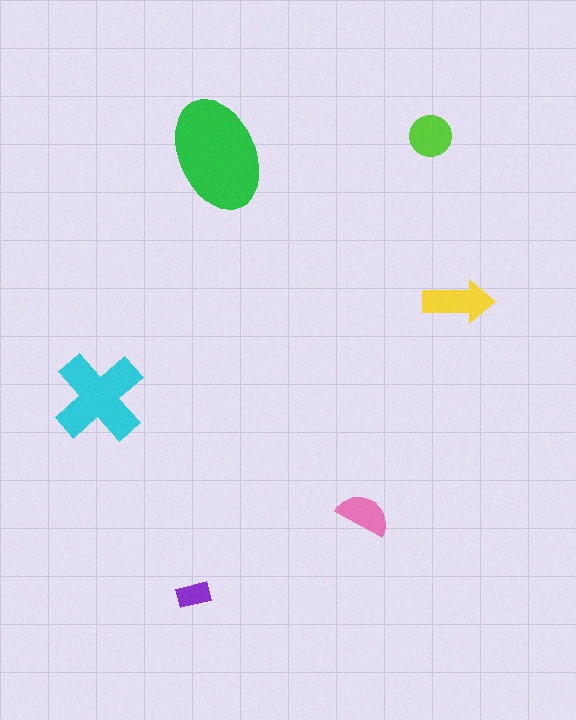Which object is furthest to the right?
The yellow arrow is rightmost.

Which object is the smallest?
The purple rectangle.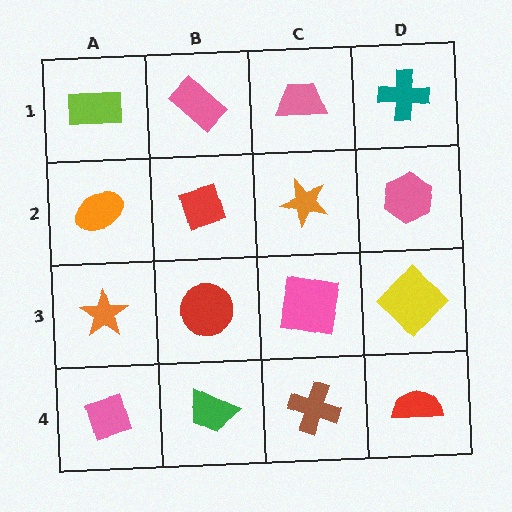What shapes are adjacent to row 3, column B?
A red diamond (row 2, column B), a green trapezoid (row 4, column B), an orange star (row 3, column A), a pink square (row 3, column C).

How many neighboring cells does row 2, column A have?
3.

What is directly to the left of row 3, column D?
A pink square.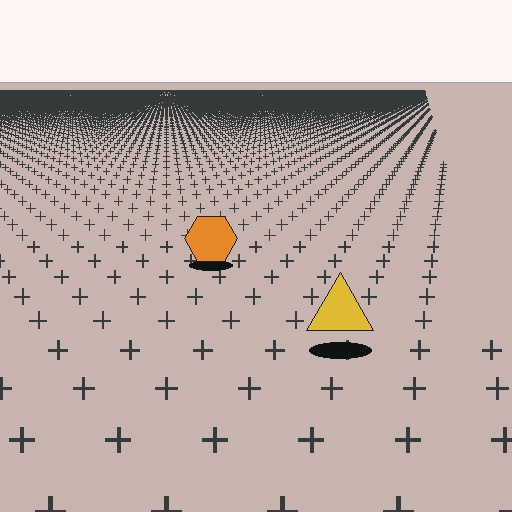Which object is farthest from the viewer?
The orange hexagon is farthest from the viewer. It appears smaller and the ground texture around it is denser.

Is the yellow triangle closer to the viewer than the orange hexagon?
Yes. The yellow triangle is closer — you can tell from the texture gradient: the ground texture is coarser near it.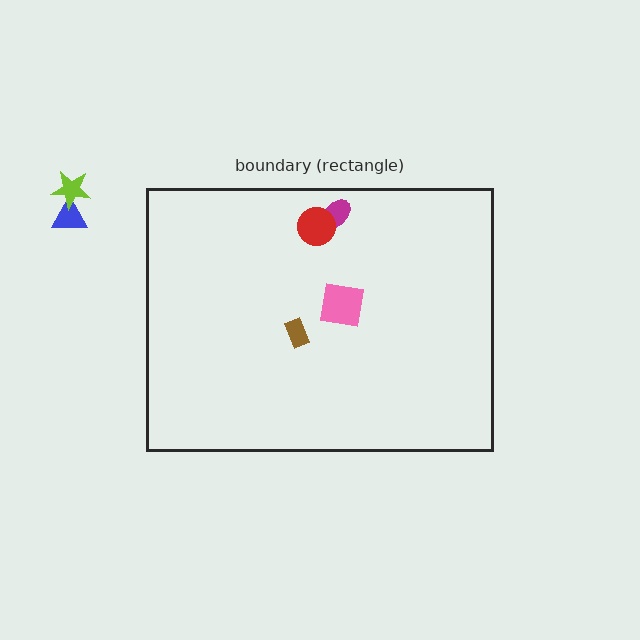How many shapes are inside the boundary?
4 inside, 2 outside.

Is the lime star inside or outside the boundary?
Outside.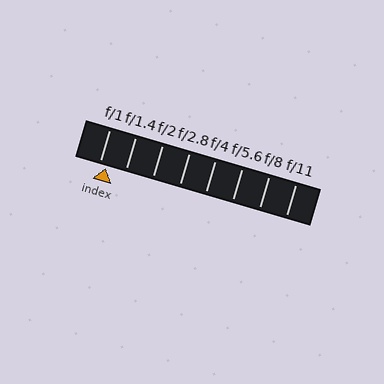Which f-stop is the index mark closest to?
The index mark is closest to f/1.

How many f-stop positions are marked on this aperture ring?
There are 8 f-stop positions marked.